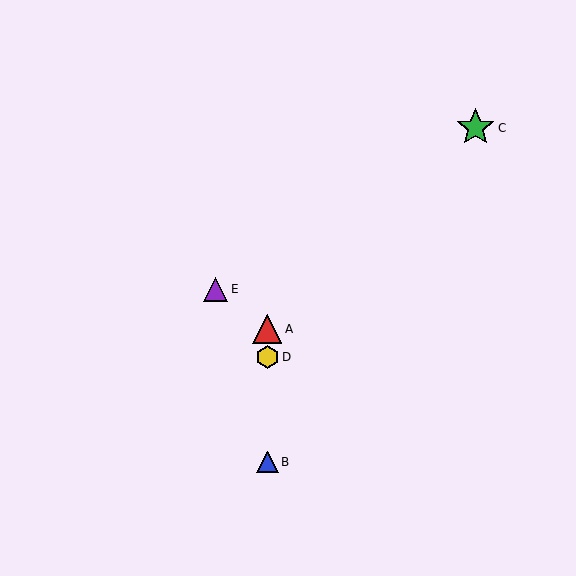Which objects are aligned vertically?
Objects A, B, D are aligned vertically.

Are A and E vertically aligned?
No, A is at x≈267 and E is at x≈216.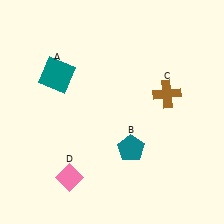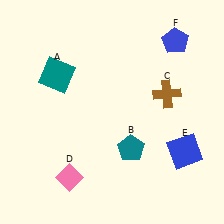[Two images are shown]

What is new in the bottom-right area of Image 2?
A blue square (E) was added in the bottom-right area of Image 2.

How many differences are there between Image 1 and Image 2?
There are 2 differences between the two images.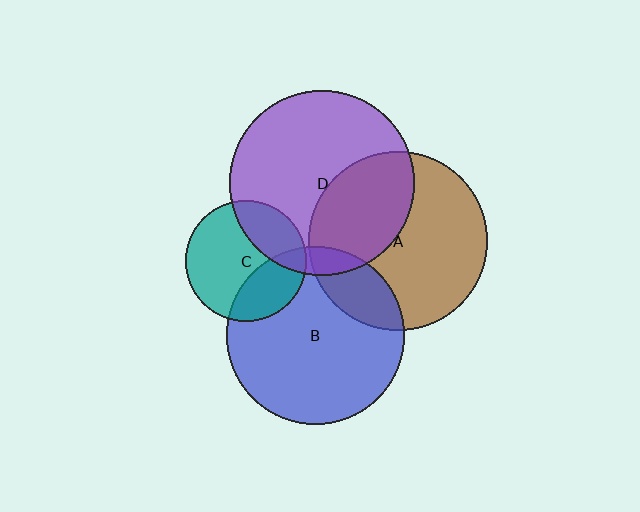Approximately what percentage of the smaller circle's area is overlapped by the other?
Approximately 10%.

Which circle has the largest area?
Circle D (purple).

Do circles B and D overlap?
Yes.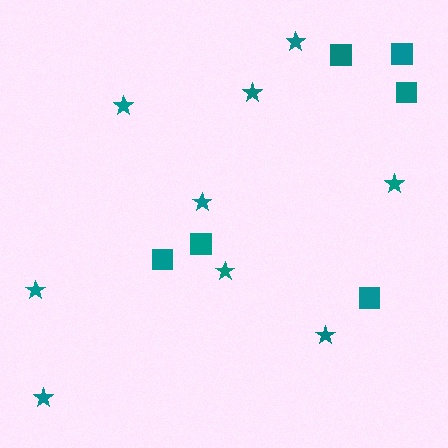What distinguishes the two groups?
There are 2 groups: one group of squares (6) and one group of stars (9).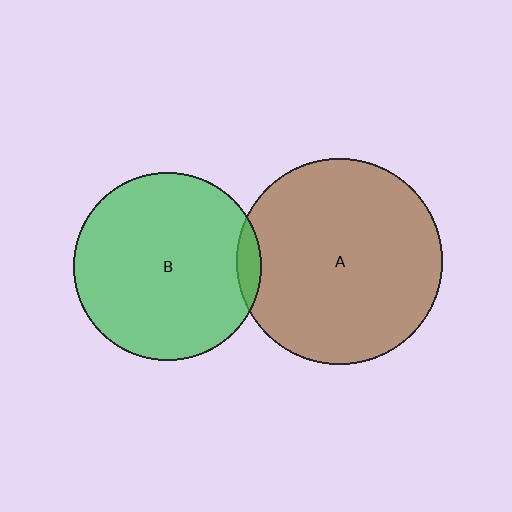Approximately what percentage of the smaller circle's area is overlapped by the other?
Approximately 5%.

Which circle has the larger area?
Circle A (brown).